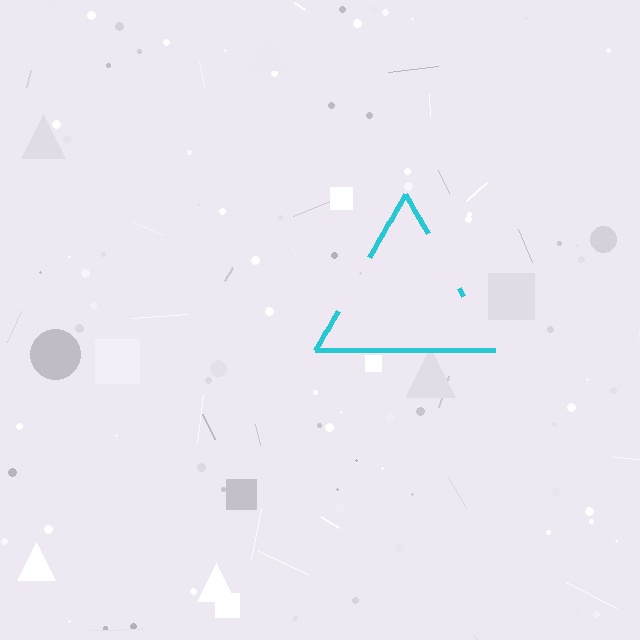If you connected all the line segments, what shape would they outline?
They would outline a triangle.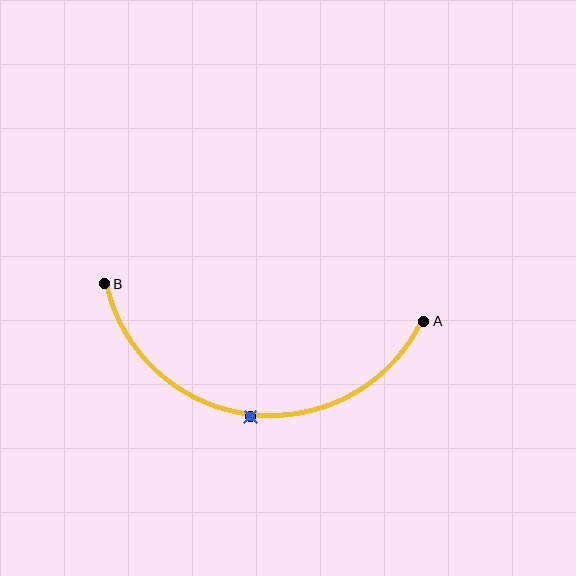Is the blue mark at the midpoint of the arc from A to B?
Yes. The blue mark lies on the arc at equal arc-length from both A and B — it is the arc midpoint.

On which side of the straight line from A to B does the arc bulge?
The arc bulges below the straight line connecting A and B.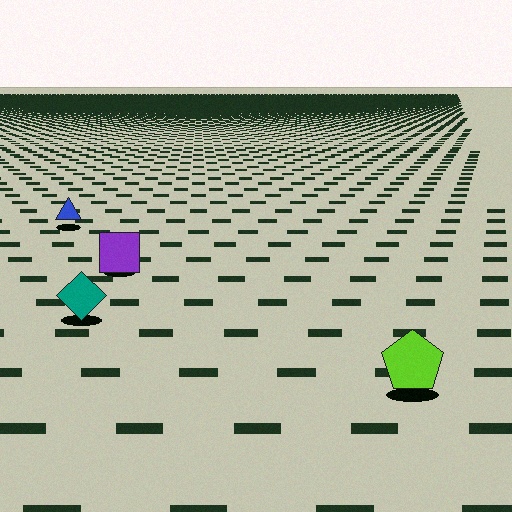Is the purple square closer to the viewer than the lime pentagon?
No. The lime pentagon is closer — you can tell from the texture gradient: the ground texture is coarser near it.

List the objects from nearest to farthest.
From nearest to farthest: the lime pentagon, the teal diamond, the purple square, the blue triangle.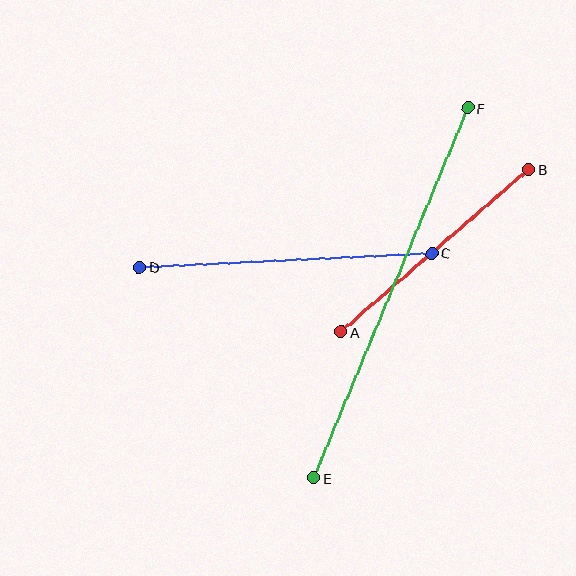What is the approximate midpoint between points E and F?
The midpoint is at approximately (391, 293) pixels.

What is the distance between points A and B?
The distance is approximately 248 pixels.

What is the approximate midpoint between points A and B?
The midpoint is at approximately (435, 251) pixels.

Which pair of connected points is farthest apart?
Points E and F are farthest apart.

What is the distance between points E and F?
The distance is approximately 401 pixels.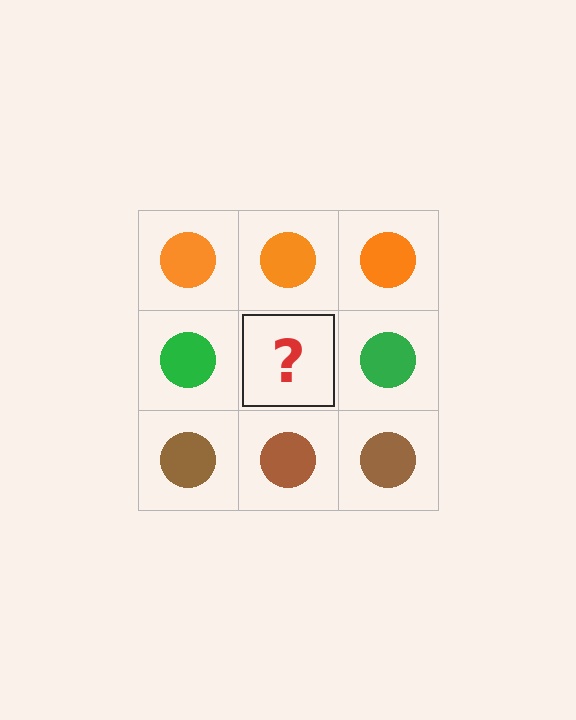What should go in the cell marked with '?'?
The missing cell should contain a green circle.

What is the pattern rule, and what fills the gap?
The rule is that each row has a consistent color. The gap should be filled with a green circle.